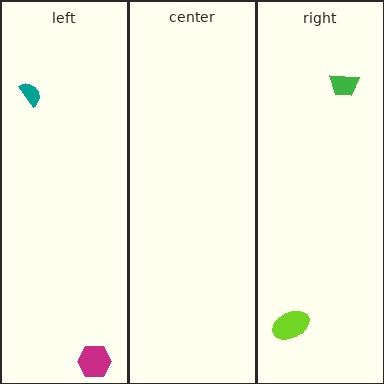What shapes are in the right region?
The lime ellipse, the green trapezoid.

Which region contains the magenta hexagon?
The left region.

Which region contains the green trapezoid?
The right region.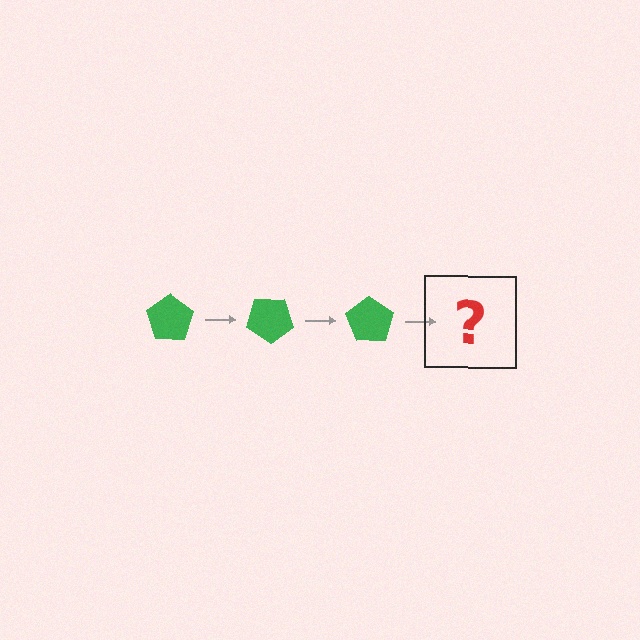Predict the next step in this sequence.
The next step is a green pentagon rotated 105 degrees.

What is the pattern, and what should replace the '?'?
The pattern is that the pentagon rotates 35 degrees each step. The '?' should be a green pentagon rotated 105 degrees.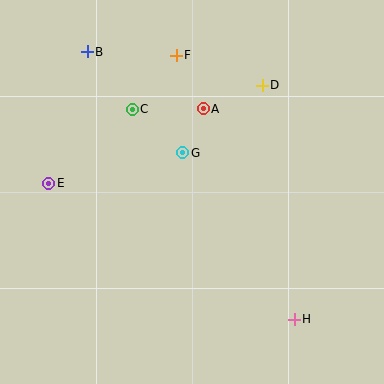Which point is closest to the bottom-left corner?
Point E is closest to the bottom-left corner.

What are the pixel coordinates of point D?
Point D is at (262, 85).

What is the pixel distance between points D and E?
The distance between D and E is 235 pixels.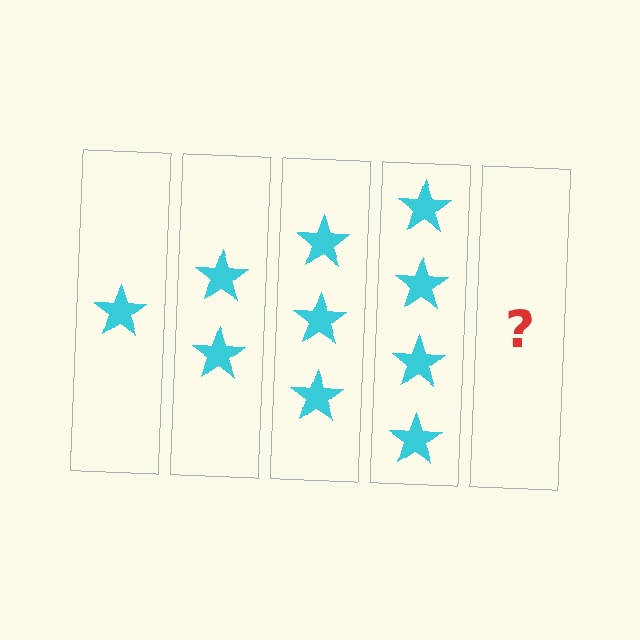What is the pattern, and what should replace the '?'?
The pattern is that each step adds one more star. The '?' should be 5 stars.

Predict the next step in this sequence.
The next step is 5 stars.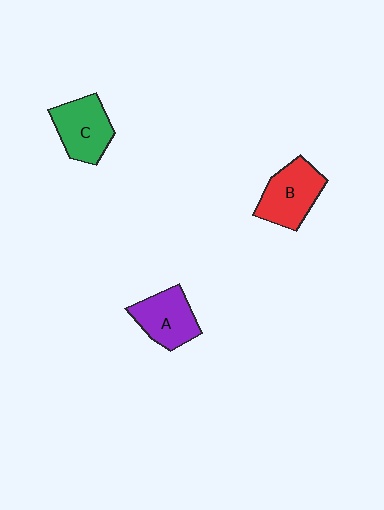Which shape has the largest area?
Shape B (red).